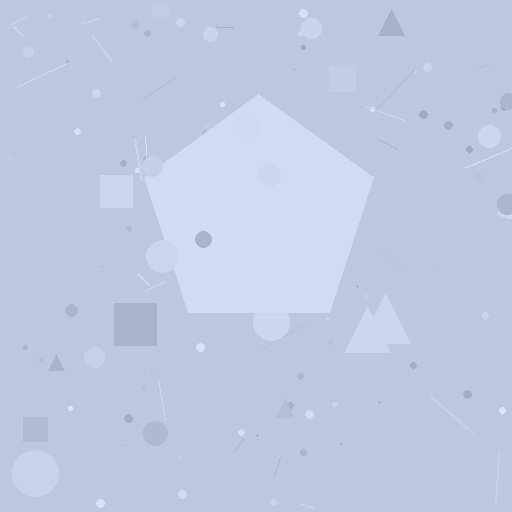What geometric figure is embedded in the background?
A pentagon is embedded in the background.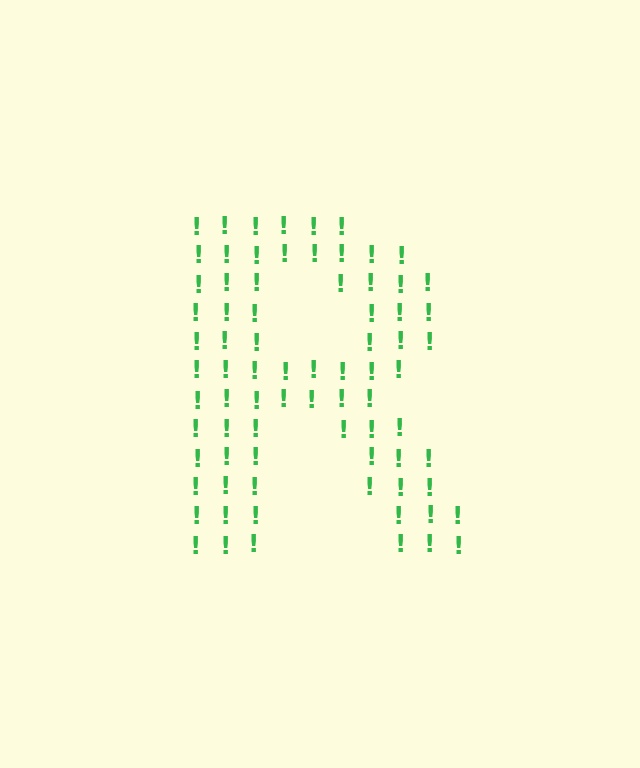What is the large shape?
The large shape is the letter R.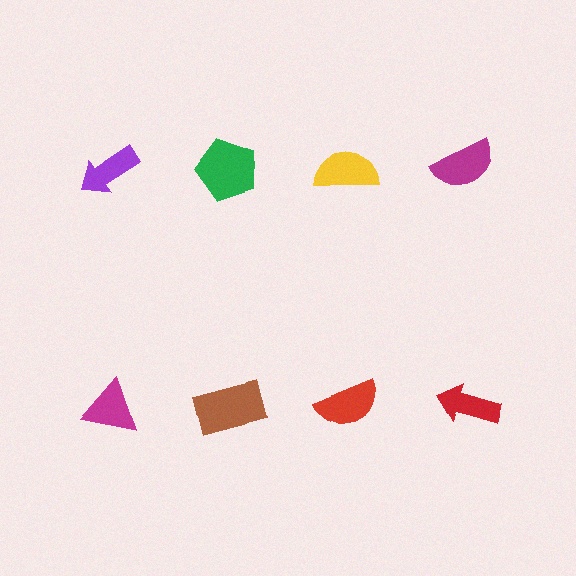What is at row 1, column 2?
A green pentagon.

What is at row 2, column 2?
A brown rectangle.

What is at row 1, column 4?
A magenta semicircle.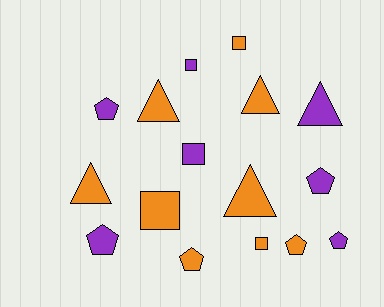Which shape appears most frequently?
Pentagon, with 6 objects.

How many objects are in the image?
There are 16 objects.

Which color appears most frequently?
Orange, with 9 objects.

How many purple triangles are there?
There is 1 purple triangle.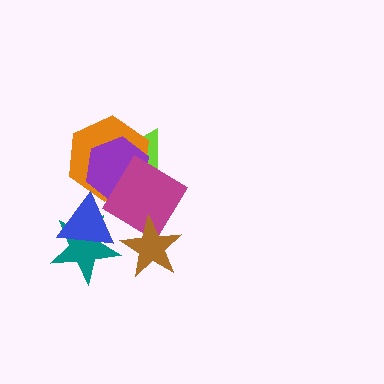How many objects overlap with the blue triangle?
2 objects overlap with the blue triangle.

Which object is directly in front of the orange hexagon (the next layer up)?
The purple hexagon is directly in front of the orange hexagon.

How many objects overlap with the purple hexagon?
3 objects overlap with the purple hexagon.